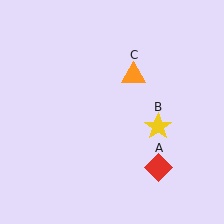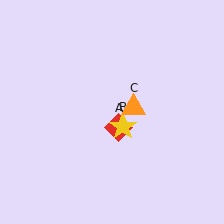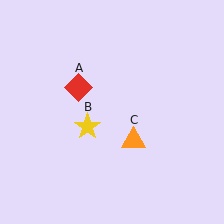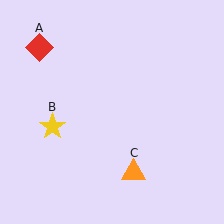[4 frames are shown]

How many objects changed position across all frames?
3 objects changed position: red diamond (object A), yellow star (object B), orange triangle (object C).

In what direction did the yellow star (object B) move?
The yellow star (object B) moved left.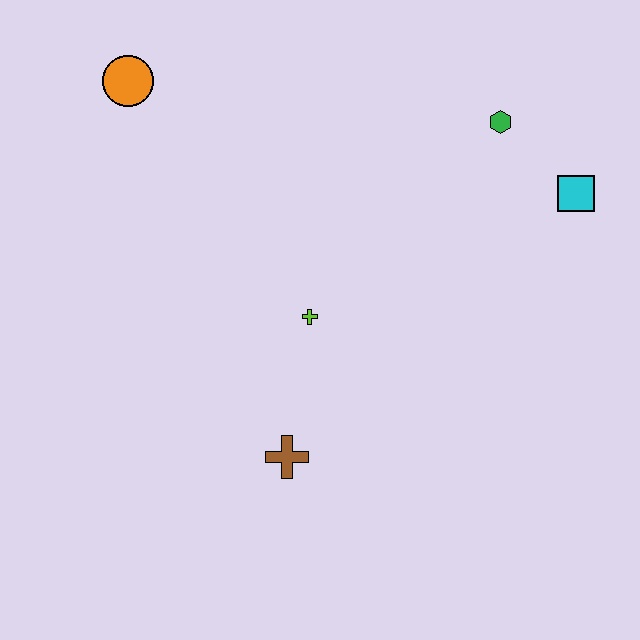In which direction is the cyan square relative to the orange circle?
The cyan square is to the right of the orange circle.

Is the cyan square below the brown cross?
No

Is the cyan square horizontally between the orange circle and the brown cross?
No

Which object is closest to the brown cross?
The lime cross is closest to the brown cross.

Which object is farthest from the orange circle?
The cyan square is farthest from the orange circle.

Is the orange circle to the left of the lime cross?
Yes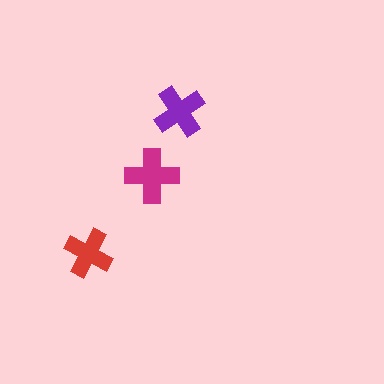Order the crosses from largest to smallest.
the magenta one, the purple one, the red one.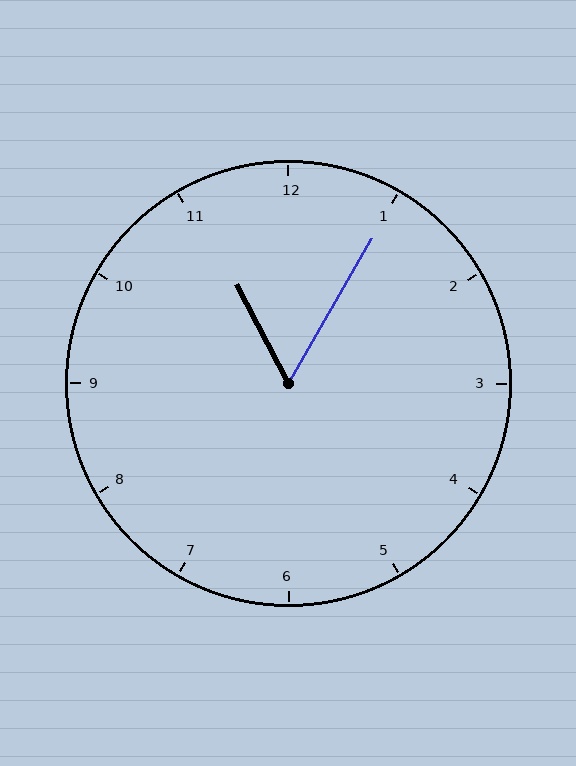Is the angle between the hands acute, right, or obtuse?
It is acute.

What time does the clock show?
11:05.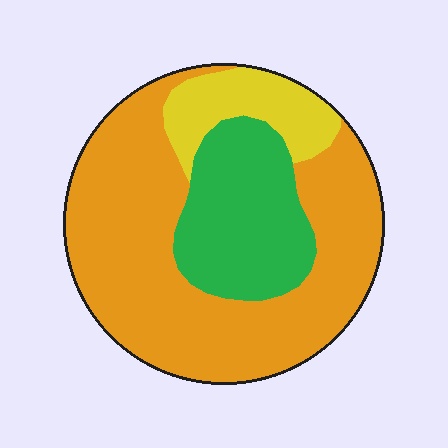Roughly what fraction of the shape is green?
Green takes up about one quarter (1/4) of the shape.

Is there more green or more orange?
Orange.